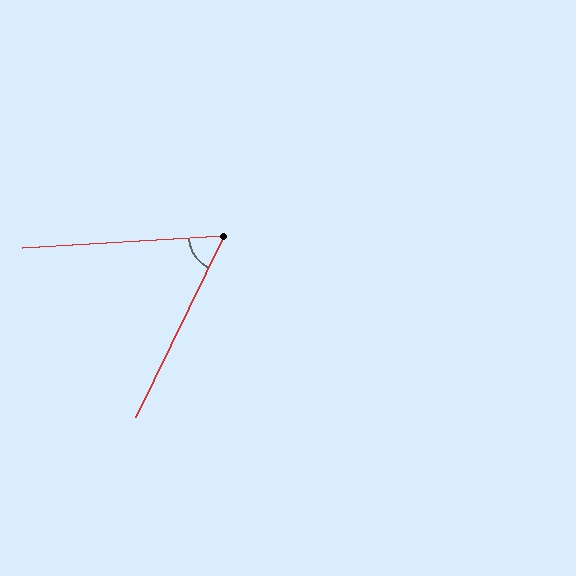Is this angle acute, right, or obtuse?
It is acute.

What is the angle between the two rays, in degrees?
Approximately 61 degrees.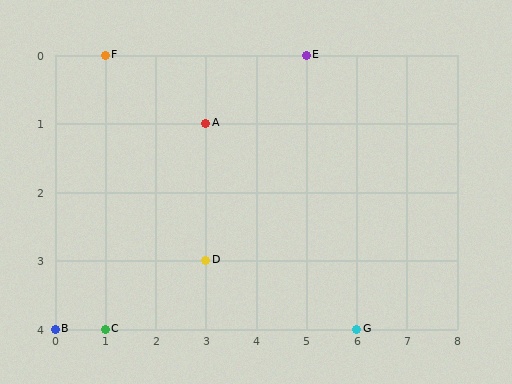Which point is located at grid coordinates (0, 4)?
Point B is at (0, 4).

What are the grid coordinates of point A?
Point A is at grid coordinates (3, 1).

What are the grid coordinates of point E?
Point E is at grid coordinates (5, 0).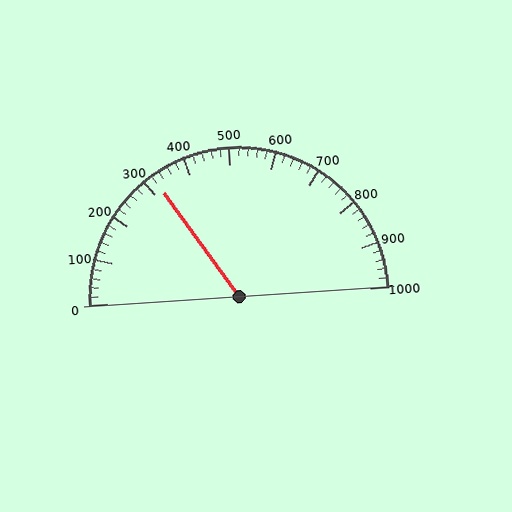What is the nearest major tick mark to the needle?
The nearest major tick mark is 300.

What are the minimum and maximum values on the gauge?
The gauge ranges from 0 to 1000.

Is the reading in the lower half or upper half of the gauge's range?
The reading is in the lower half of the range (0 to 1000).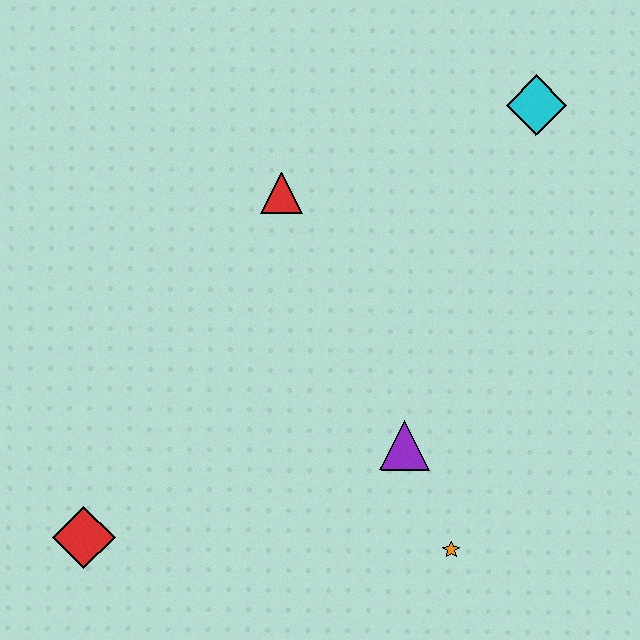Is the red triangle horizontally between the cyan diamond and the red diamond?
Yes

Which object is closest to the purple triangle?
The orange star is closest to the purple triangle.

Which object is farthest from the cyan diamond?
The red diamond is farthest from the cyan diamond.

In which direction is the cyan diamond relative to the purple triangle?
The cyan diamond is above the purple triangle.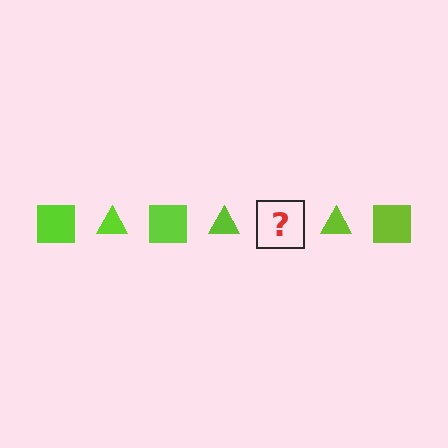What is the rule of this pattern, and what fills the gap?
The rule is that the pattern cycles through square, triangle shapes in lime. The gap should be filled with a lime square.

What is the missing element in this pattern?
The missing element is a lime square.